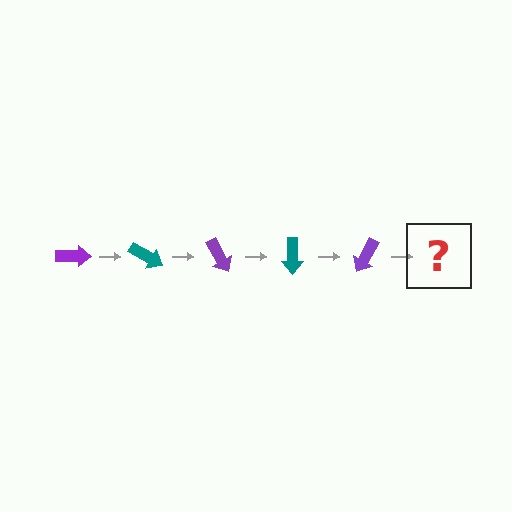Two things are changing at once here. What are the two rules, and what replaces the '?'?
The two rules are that it rotates 30 degrees each step and the color cycles through purple and teal. The '?' should be a teal arrow, rotated 150 degrees from the start.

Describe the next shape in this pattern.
It should be a teal arrow, rotated 150 degrees from the start.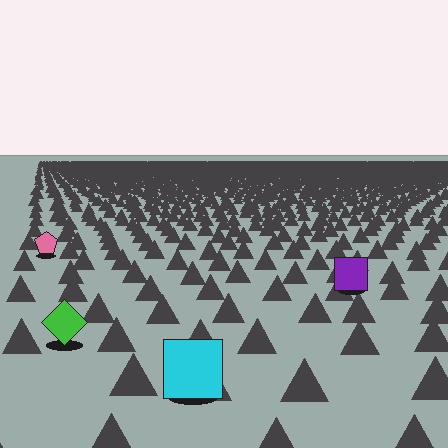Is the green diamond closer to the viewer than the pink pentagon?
Yes. The green diamond is closer — you can tell from the texture gradient: the ground texture is coarser near it.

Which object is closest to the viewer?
The cyan square is closest. The texture marks near it are larger and more spread out.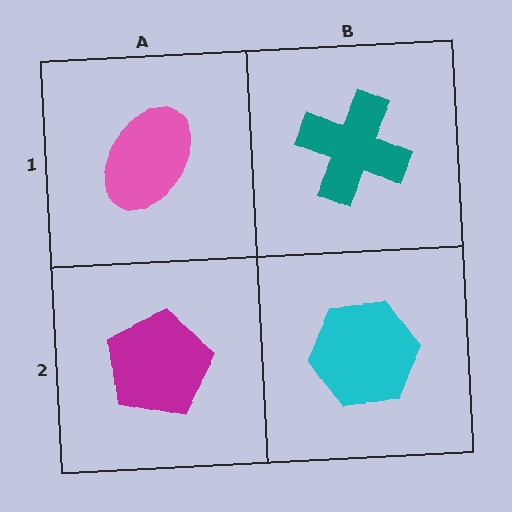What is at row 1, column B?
A teal cross.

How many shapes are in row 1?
2 shapes.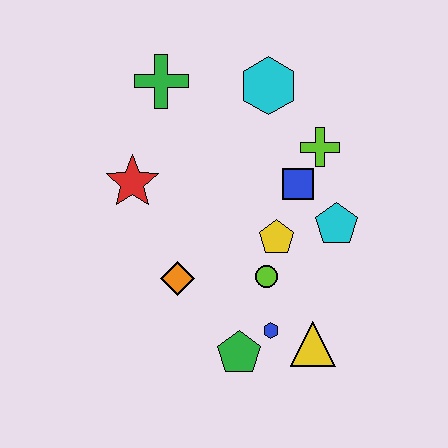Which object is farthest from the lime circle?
The green cross is farthest from the lime circle.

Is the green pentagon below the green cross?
Yes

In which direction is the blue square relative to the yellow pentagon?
The blue square is above the yellow pentagon.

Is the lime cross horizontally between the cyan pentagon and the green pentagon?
Yes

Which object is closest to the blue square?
The lime cross is closest to the blue square.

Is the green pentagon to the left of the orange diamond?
No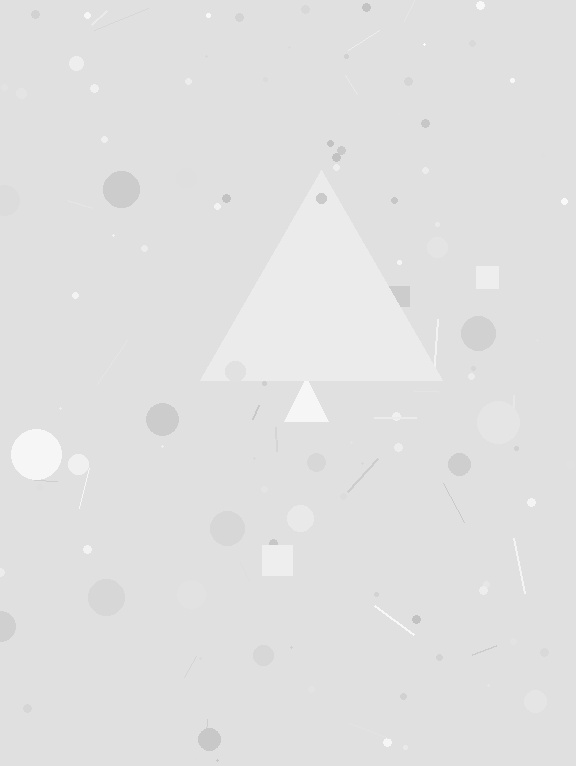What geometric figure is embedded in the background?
A triangle is embedded in the background.